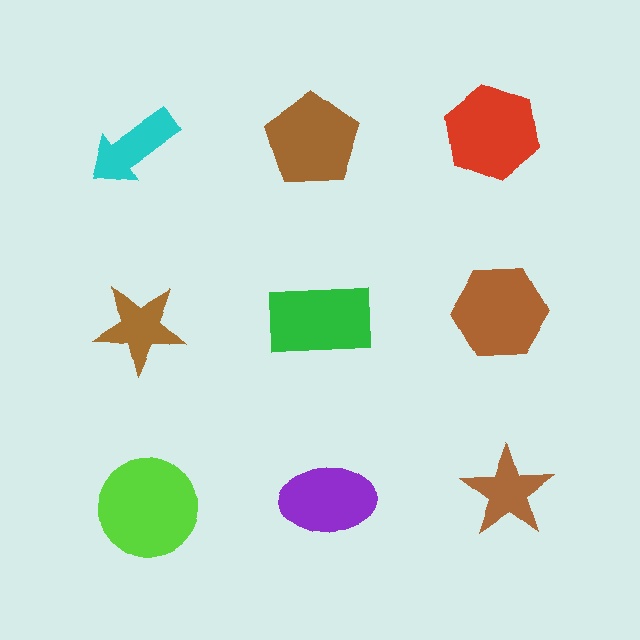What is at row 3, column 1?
A lime circle.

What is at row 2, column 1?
A brown star.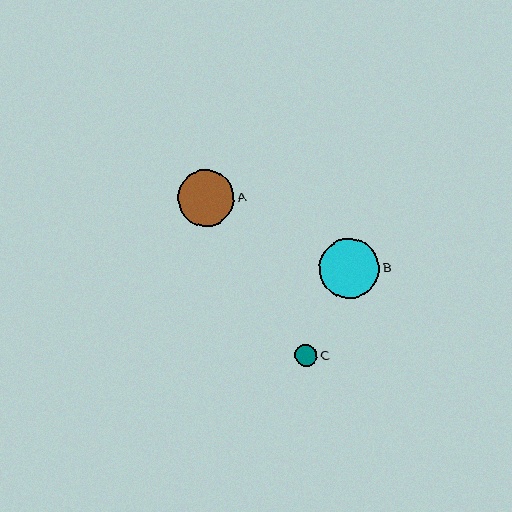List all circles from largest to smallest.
From largest to smallest: B, A, C.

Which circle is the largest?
Circle B is the largest with a size of approximately 60 pixels.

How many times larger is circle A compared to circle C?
Circle A is approximately 2.5 times the size of circle C.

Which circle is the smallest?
Circle C is the smallest with a size of approximately 22 pixels.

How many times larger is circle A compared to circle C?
Circle A is approximately 2.5 times the size of circle C.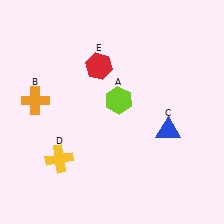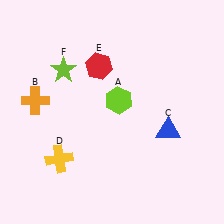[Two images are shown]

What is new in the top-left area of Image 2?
A lime star (F) was added in the top-left area of Image 2.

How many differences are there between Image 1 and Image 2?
There is 1 difference between the two images.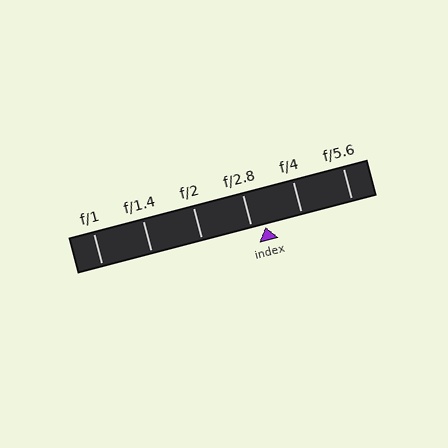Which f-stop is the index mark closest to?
The index mark is closest to f/2.8.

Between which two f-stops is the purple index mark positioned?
The index mark is between f/2.8 and f/4.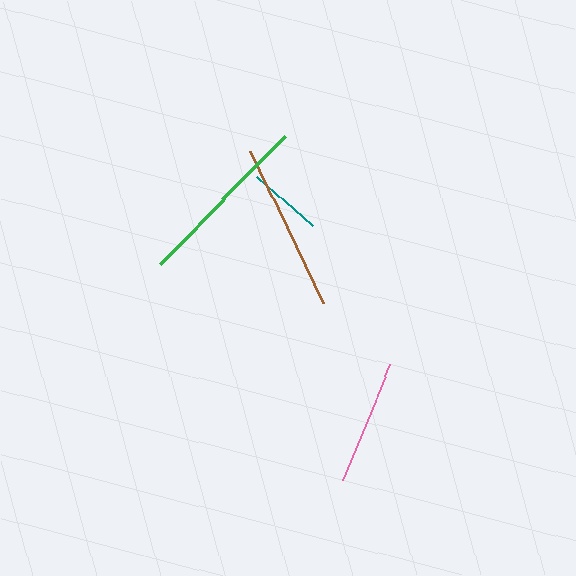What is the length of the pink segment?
The pink segment is approximately 125 pixels long.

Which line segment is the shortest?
The teal line is the shortest at approximately 74 pixels.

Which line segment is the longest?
The green line is the longest at approximately 179 pixels.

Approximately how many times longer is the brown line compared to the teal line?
The brown line is approximately 2.3 times the length of the teal line.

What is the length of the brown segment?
The brown segment is approximately 168 pixels long.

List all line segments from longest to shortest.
From longest to shortest: green, brown, pink, teal.